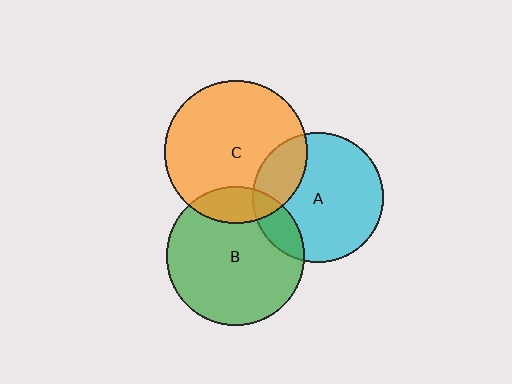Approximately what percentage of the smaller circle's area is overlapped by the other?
Approximately 20%.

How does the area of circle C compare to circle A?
Approximately 1.2 times.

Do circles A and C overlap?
Yes.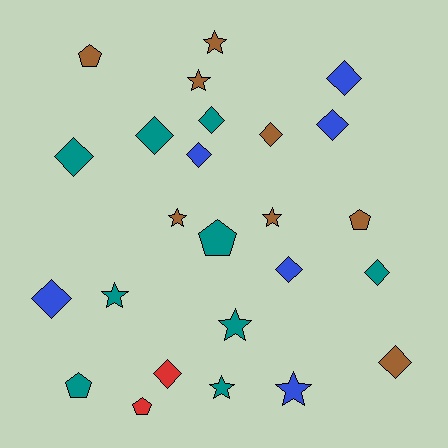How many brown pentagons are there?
There are 2 brown pentagons.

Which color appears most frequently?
Teal, with 9 objects.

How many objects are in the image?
There are 25 objects.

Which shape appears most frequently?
Diamond, with 12 objects.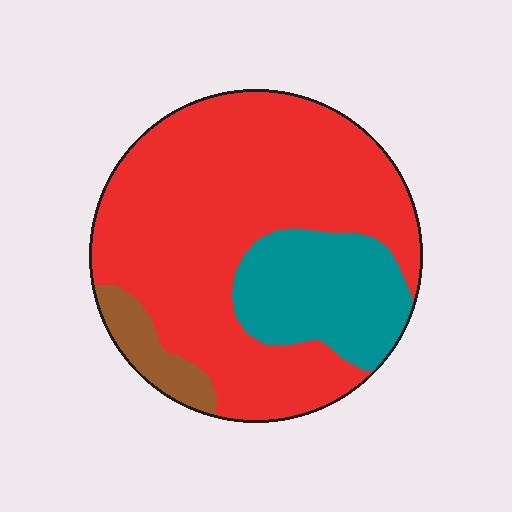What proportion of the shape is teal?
Teal takes up between a sixth and a third of the shape.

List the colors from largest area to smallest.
From largest to smallest: red, teal, brown.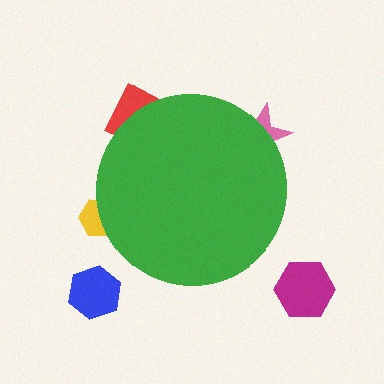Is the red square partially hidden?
Yes, the red square is partially hidden behind the green circle.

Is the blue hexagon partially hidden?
No, the blue hexagon is fully visible.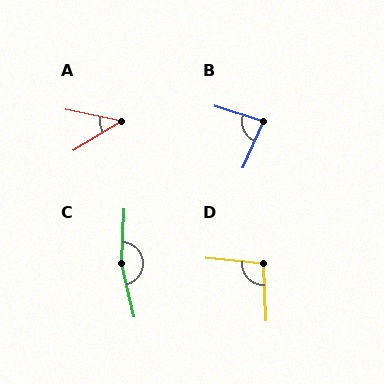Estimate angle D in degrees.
Approximately 98 degrees.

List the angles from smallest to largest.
A (44°), B (83°), D (98°), C (165°).